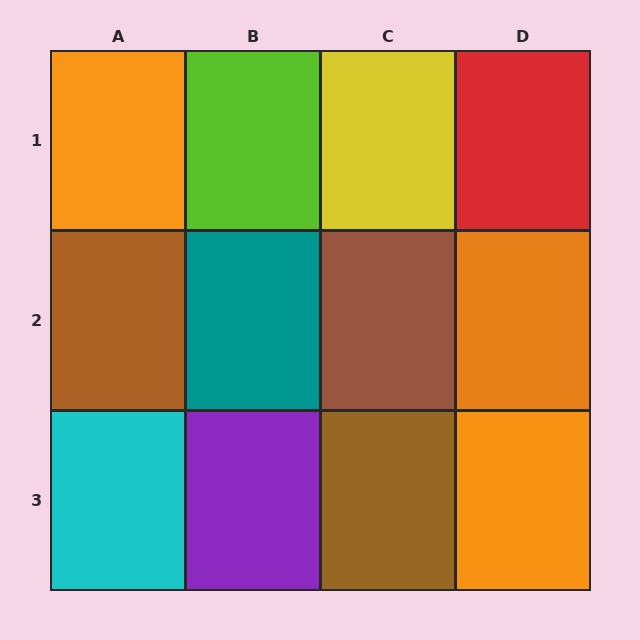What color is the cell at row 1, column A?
Orange.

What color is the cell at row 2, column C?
Brown.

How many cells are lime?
1 cell is lime.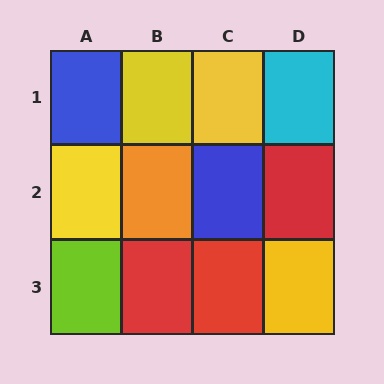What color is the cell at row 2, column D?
Red.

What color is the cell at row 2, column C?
Blue.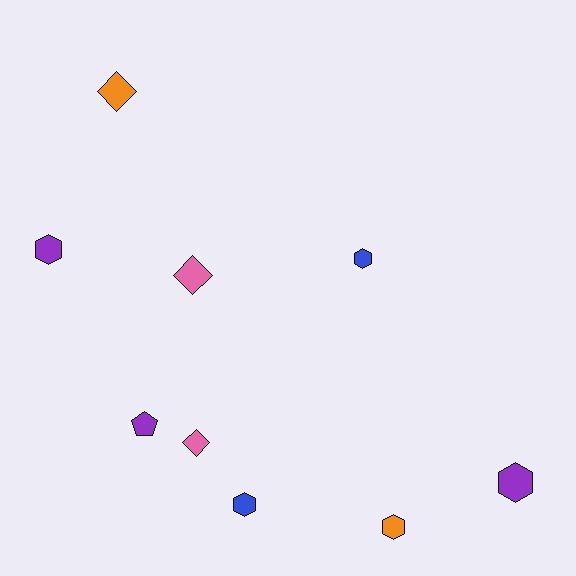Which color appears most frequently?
Purple, with 3 objects.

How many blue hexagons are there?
There are 2 blue hexagons.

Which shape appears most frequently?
Hexagon, with 5 objects.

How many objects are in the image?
There are 9 objects.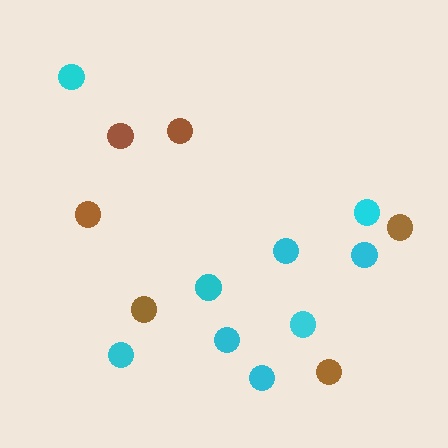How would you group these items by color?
There are 2 groups: one group of cyan circles (9) and one group of brown circles (6).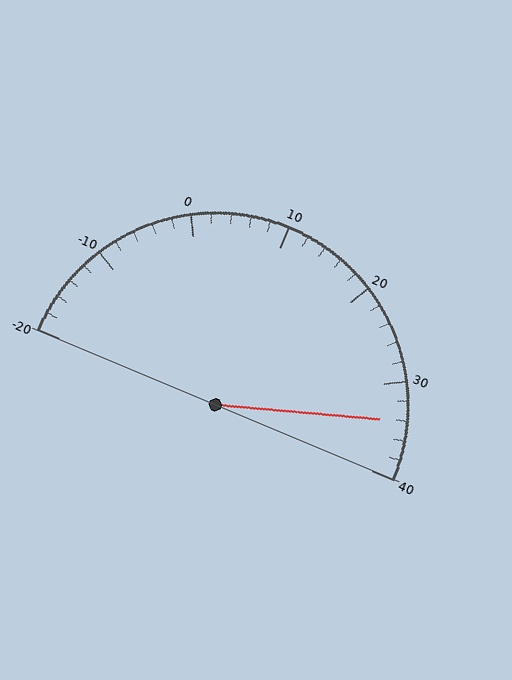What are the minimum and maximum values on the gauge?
The gauge ranges from -20 to 40.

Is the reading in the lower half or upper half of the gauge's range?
The reading is in the upper half of the range (-20 to 40).